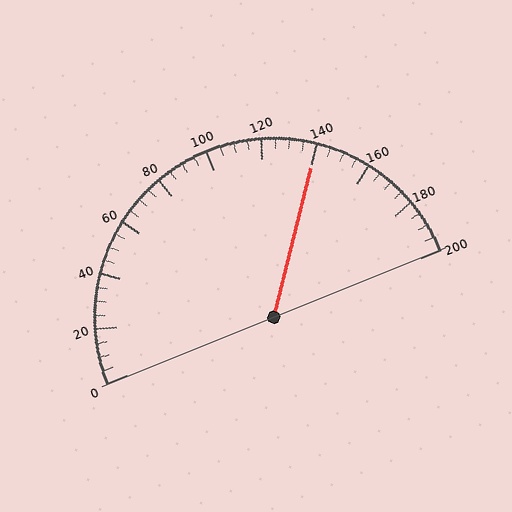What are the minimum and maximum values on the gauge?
The gauge ranges from 0 to 200.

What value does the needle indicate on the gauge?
The needle indicates approximately 140.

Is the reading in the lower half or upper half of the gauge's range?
The reading is in the upper half of the range (0 to 200).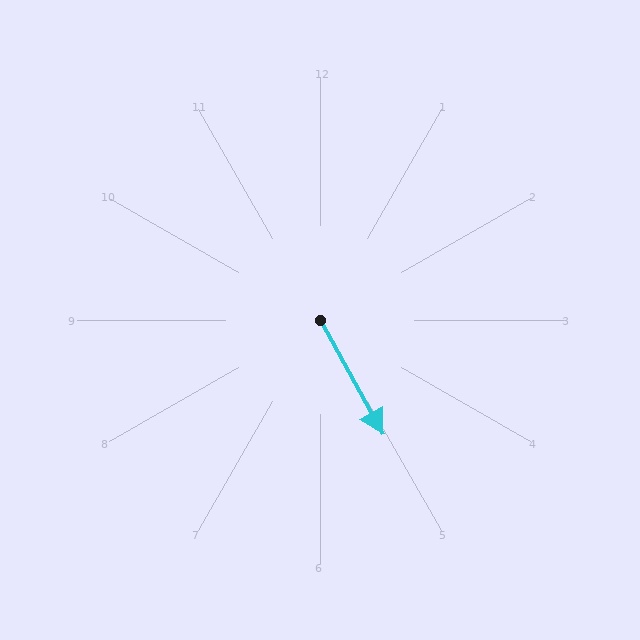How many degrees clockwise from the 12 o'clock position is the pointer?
Approximately 151 degrees.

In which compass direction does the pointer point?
Southeast.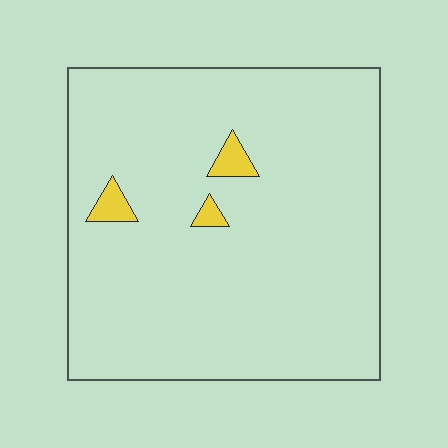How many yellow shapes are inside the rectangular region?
3.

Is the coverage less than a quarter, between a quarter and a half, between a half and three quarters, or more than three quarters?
Less than a quarter.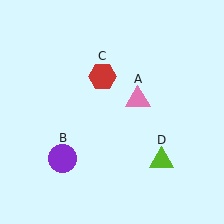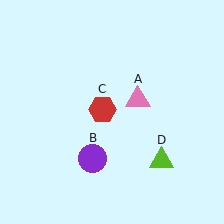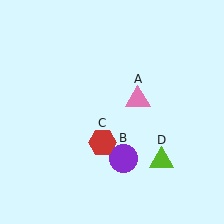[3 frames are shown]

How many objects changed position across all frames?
2 objects changed position: purple circle (object B), red hexagon (object C).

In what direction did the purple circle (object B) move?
The purple circle (object B) moved right.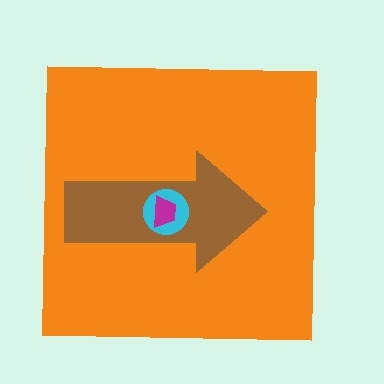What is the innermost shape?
The magenta trapezoid.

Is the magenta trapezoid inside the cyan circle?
Yes.